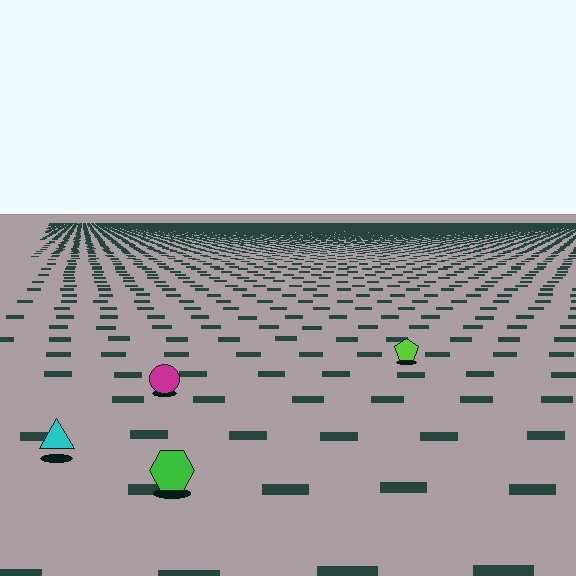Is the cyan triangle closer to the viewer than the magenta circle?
Yes. The cyan triangle is closer — you can tell from the texture gradient: the ground texture is coarser near it.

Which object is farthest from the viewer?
The lime pentagon is farthest from the viewer. It appears smaller and the ground texture around it is denser.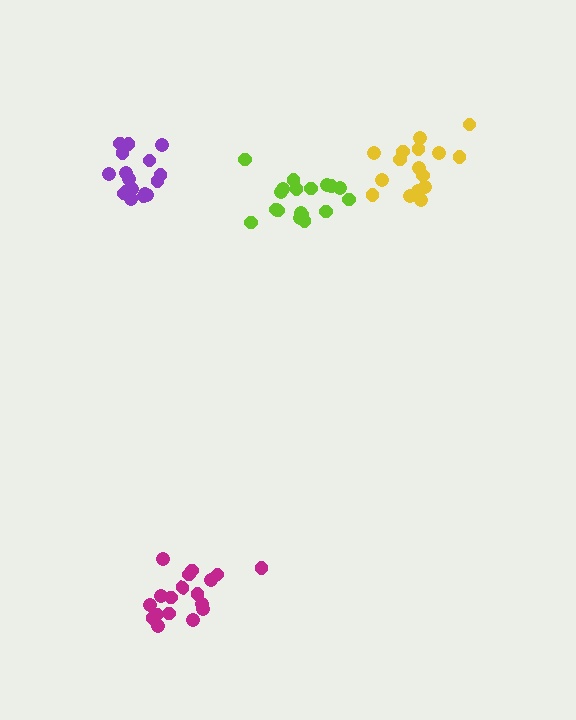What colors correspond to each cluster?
The clusters are colored: magenta, purple, lime, yellow.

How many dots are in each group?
Group 1: 18 dots, Group 2: 17 dots, Group 3: 18 dots, Group 4: 16 dots (69 total).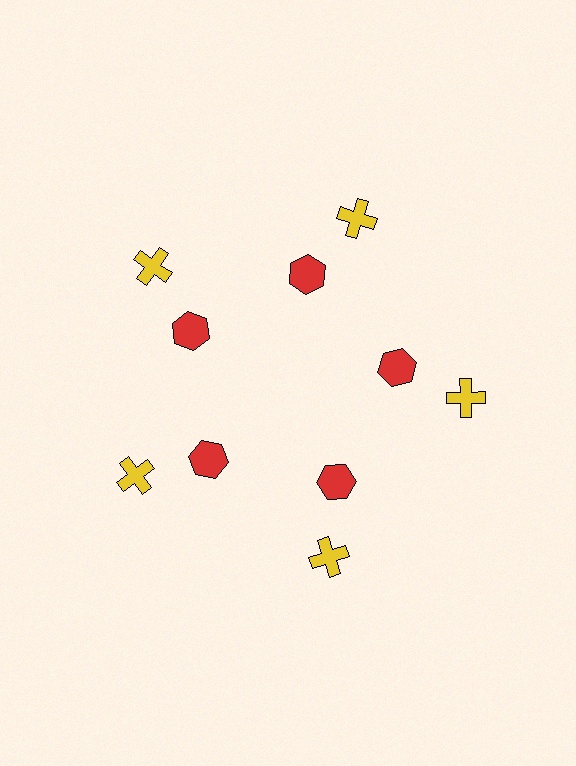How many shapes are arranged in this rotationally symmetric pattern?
There are 10 shapes, arranged in 5 groups of 2.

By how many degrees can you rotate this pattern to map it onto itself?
The pattern maps onto itself every 72 degrees of rotation.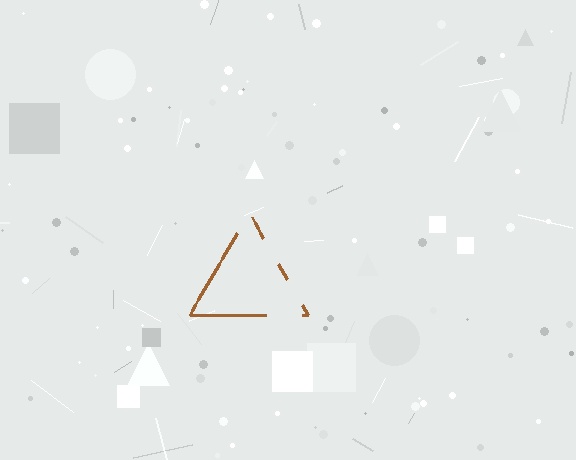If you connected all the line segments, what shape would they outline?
They would outline a triangle.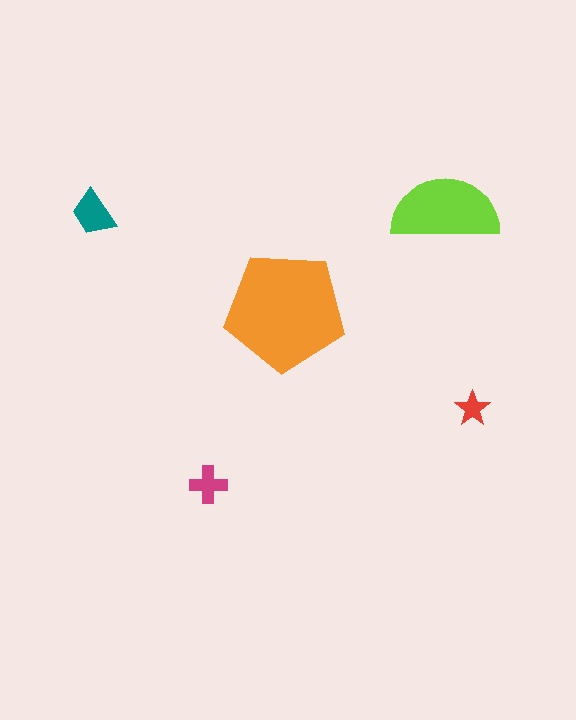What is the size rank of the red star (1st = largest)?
5th.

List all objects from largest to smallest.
The orange pentagon, the lime semicircle, the teal trapezoid, the magenta cross, the red star.